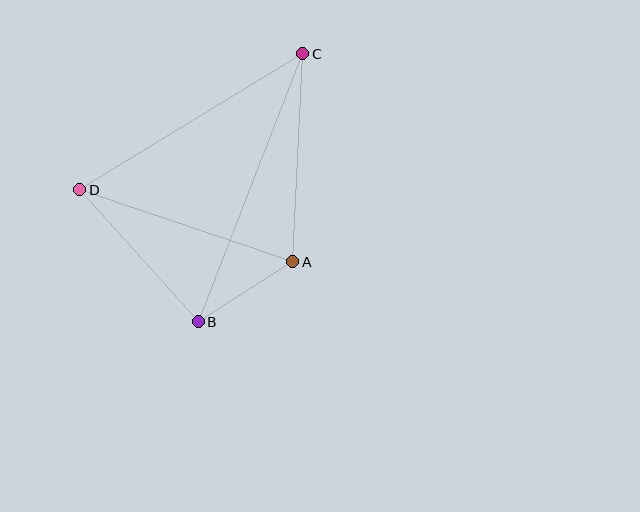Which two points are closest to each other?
Points A and B are closest to each other.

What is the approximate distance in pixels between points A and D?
The distance between A and D is approximately 225 pixels.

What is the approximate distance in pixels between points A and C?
The distance between A and C is approximately 208 pixels.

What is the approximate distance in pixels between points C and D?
The distance between C and D is approximately 261 pixels.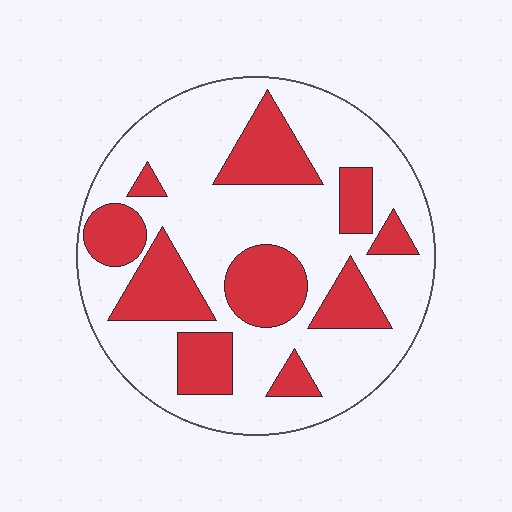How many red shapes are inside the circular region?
10.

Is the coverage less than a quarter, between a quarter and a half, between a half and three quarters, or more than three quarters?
Between a quarter and a half.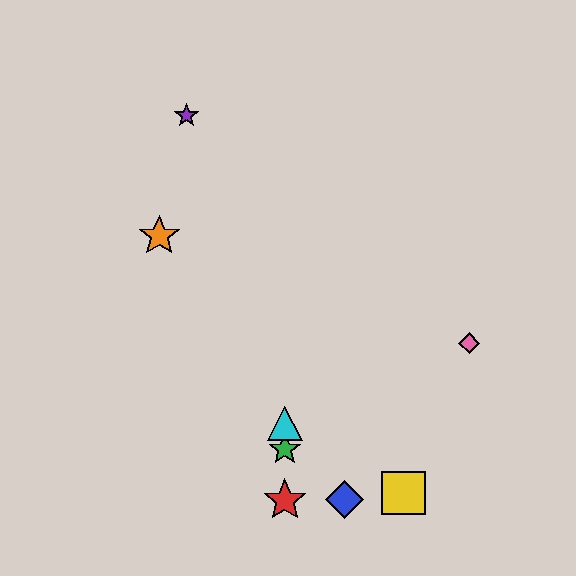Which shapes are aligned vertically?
The red star, the green star, the cyan triangle are aligned vertically.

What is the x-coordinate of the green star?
The green star is at x≈285.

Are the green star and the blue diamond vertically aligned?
No, the green star is at x≈285 and the blue diamond is at x≈345.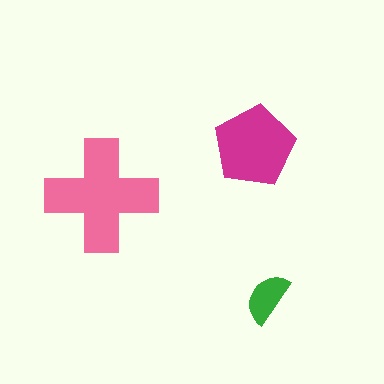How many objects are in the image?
There are 3 objects in the image.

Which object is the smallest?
The green semicircle.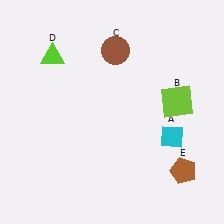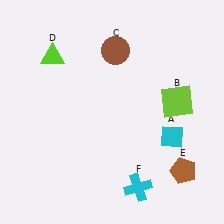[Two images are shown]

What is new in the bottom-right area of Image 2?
A cyan cross (F) was added in the bottom-right area of Image 2.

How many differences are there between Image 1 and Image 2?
There is 1 difference between the two images.